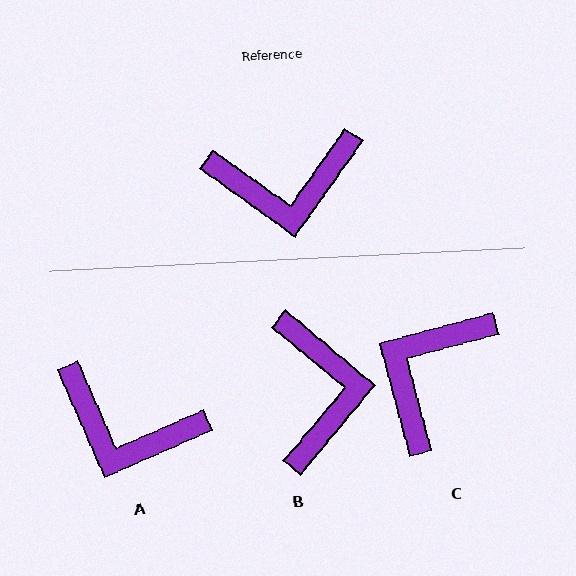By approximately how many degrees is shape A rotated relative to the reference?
Approximately 31 degrees clockwise.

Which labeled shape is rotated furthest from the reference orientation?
C, about 130 degrees away.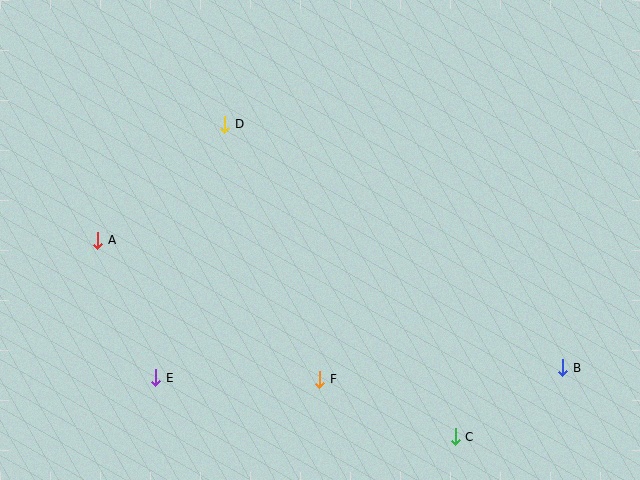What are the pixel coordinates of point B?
Point B is at (563, 368).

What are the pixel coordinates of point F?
Point F is at (320, 379).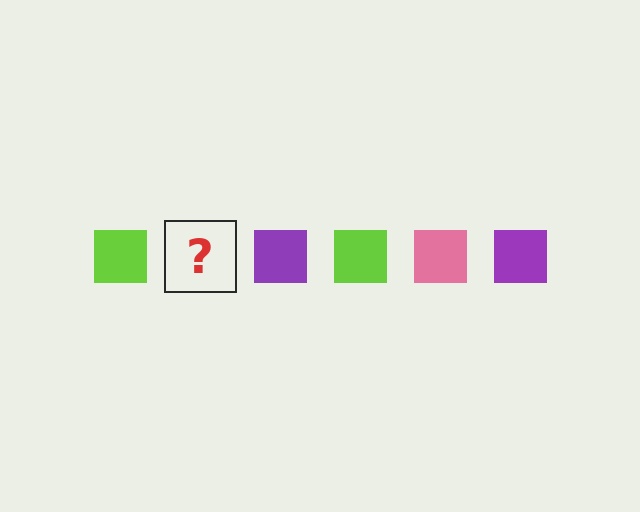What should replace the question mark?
The question mark should be replaced with a pink square.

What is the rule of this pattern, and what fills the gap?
The rule is that the pattern cycles through lime, pink, purple squares. The gap should be filled with a pink square.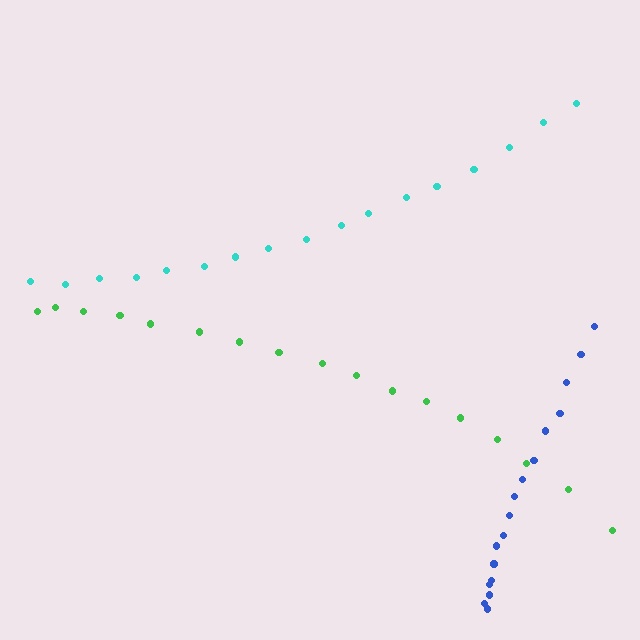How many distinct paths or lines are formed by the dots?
There are 3 distinct paths.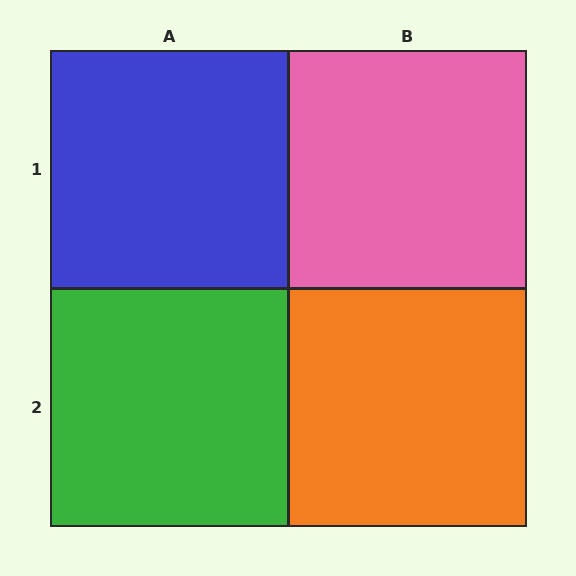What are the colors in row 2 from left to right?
Green, orange.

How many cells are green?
1 cell is green.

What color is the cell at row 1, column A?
Blue.